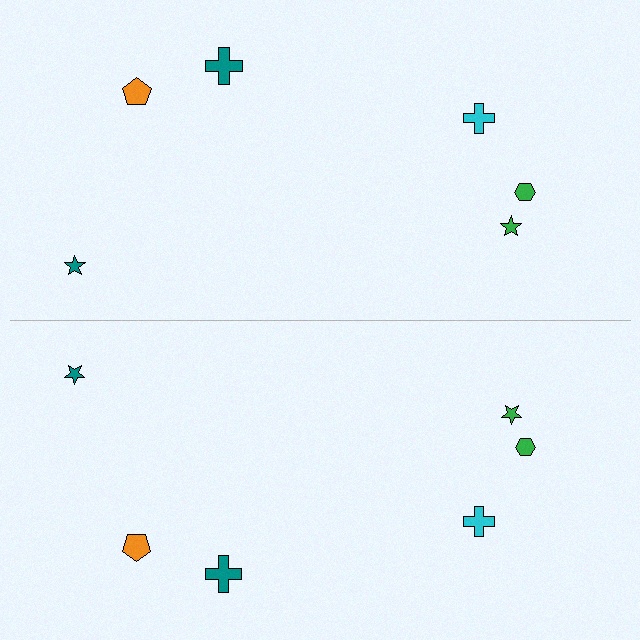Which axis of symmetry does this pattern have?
The pattern has a horizontal axis of symmetry running through the center of the image.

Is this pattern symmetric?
Yes, this pattern has bilateral (reflection) symmetry.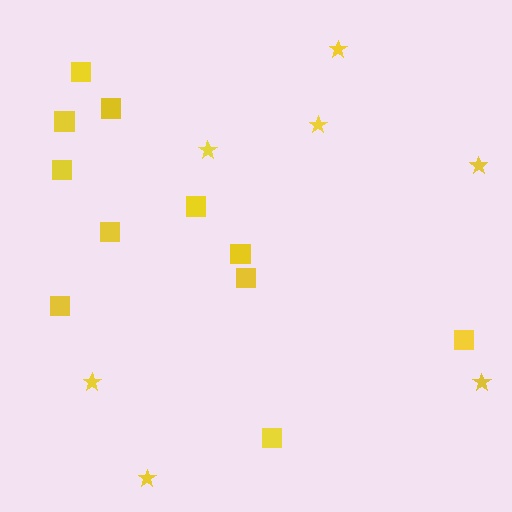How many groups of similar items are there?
There are 2 groups: one group of squares (11) and one group of stars (7).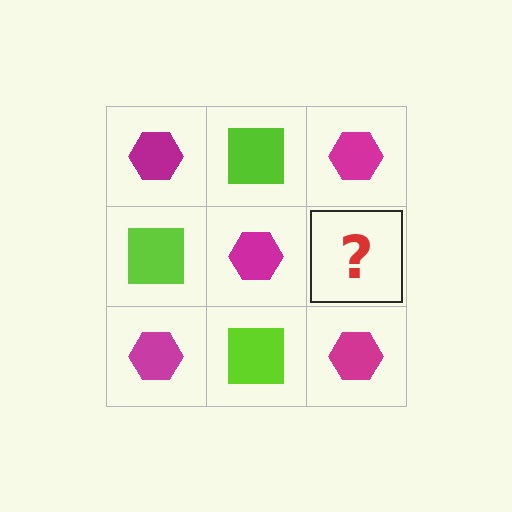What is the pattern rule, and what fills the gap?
The rule is that it alternates magenta hexagon and lime square in a checkerboard pattern. The gap should be filled with a lime square.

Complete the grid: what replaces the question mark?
The question mark should be replaced with a lime square.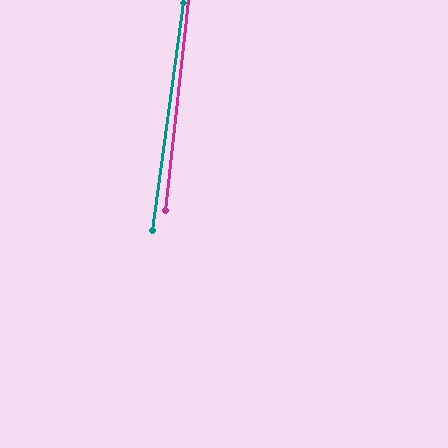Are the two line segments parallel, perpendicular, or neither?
Parallel — their directions differ by only 1.2°.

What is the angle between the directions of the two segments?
Approximately 1 degree.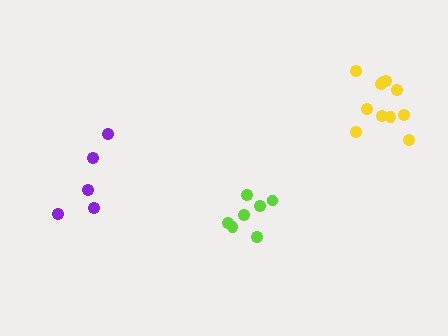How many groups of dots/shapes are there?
There are 3 groups.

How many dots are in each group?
Group 1: 7 dots, Group 2: 11 dots, Group 3: 5 dots (23 total).